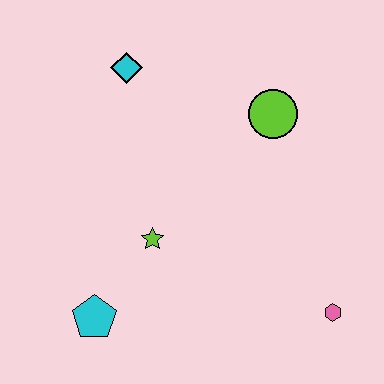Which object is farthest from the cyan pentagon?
The lime circle is farthest from the cyan pentagon.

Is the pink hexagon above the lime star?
No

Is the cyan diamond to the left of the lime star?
Yes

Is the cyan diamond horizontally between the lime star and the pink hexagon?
No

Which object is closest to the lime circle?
The cyan diamond is closest to the lime circle.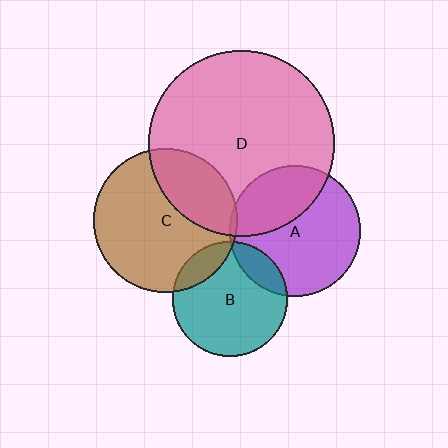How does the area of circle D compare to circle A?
Approximately 2.0 times.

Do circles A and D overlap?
Yes.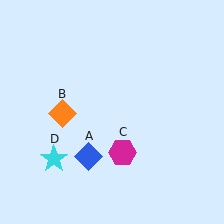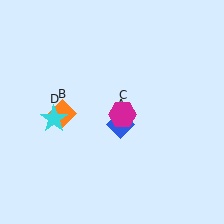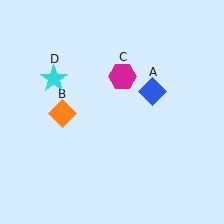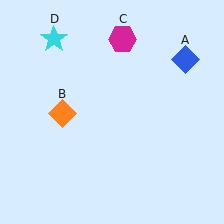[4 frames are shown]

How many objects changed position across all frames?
3 objects changed position: blue diamond (object A), magenta hexagon (object C), cyan star (object D).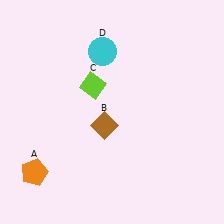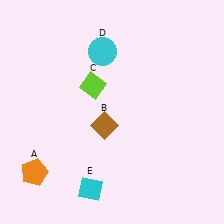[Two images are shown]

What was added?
A cyan diamond (E) was added in Image 2.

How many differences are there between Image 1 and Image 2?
There is 1 difference between the two images.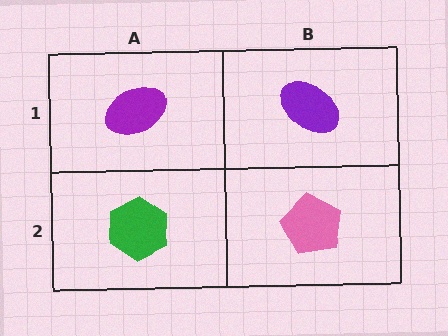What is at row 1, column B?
A purple ellipse.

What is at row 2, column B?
A pink pentagon.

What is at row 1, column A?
A purple ellipse.